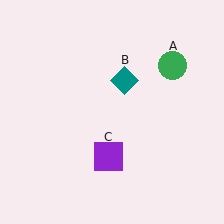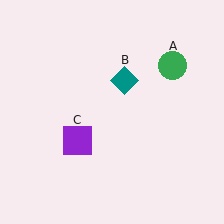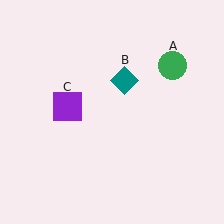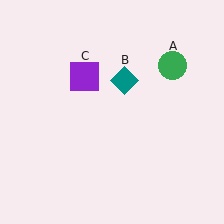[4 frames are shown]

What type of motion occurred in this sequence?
The purple square (object C) rotated clockwise around the center of the scene.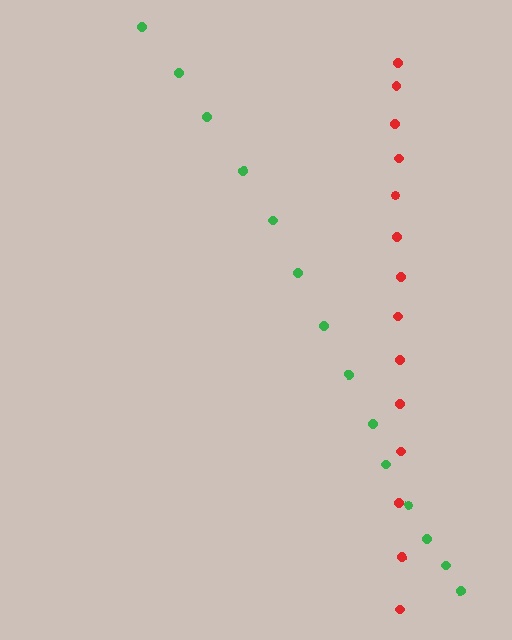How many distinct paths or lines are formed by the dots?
There are 2 distinct paths.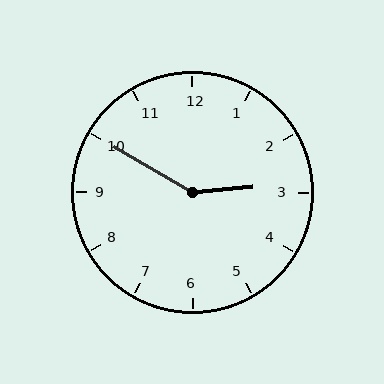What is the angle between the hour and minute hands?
Approximately 145 degrees.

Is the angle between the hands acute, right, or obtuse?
It is obtuse.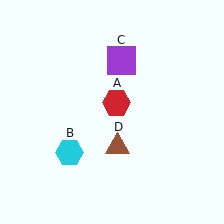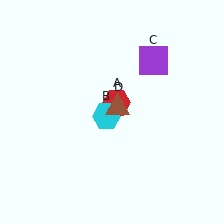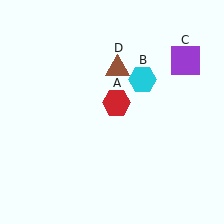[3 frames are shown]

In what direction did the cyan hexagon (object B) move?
The cyan hexagon (object B) moved up and to the right.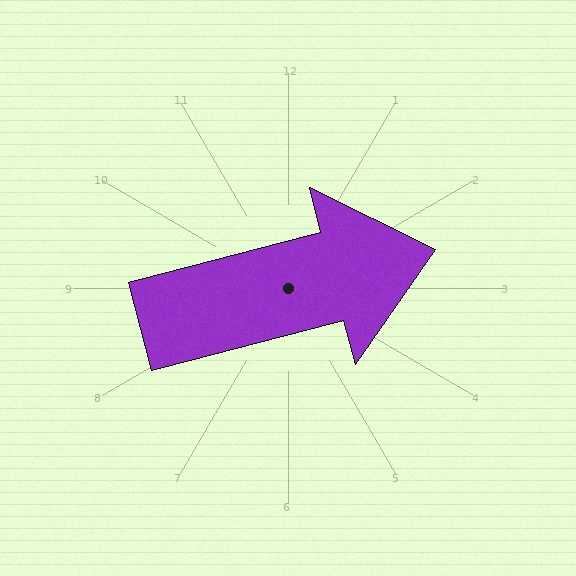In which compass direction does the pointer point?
East.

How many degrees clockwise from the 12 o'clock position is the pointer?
Approximately 75 degrees.